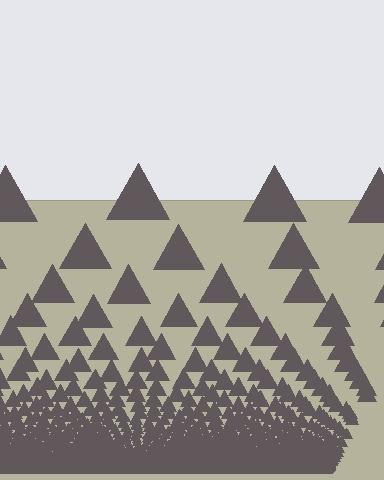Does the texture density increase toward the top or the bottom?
Density increases toward the bottom.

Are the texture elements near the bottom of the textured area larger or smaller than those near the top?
Smaller. The gradient is inverted — elements near the bottom are smaller and denser.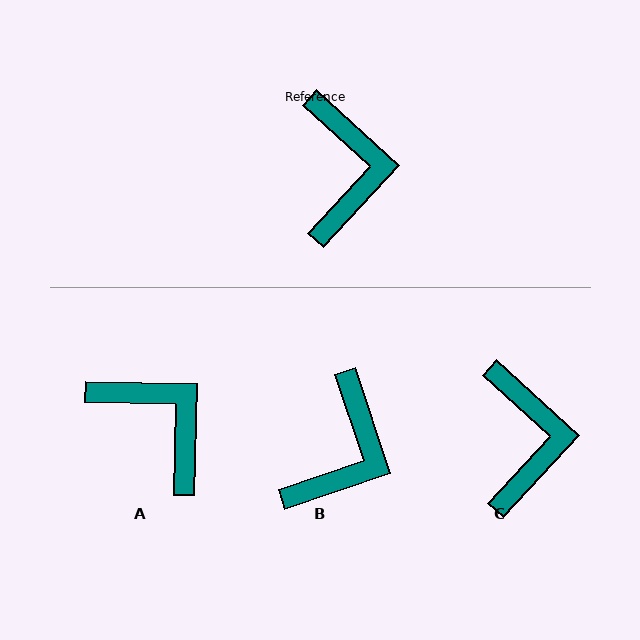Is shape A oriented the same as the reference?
No, it is off by about 41 degrees.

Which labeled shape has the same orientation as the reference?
C.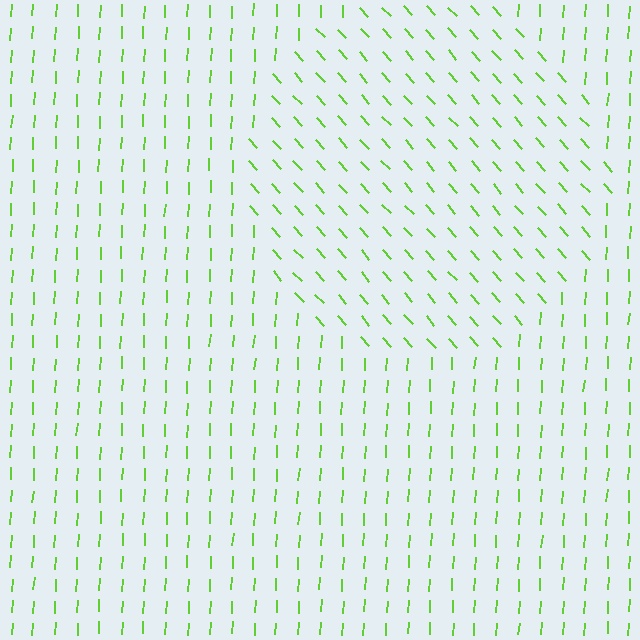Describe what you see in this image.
The image is filled with small lime line segments. A circle region in the image has lines oriented differently from the surrounding lines, creating a visible texture boundary.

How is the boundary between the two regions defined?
The boundary is defined purely by a change in line orientation (approximately 45 degrees difference). All lines are the same color and thickness.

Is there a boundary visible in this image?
Yes, there is a texture boundary formed by a change in line orientation.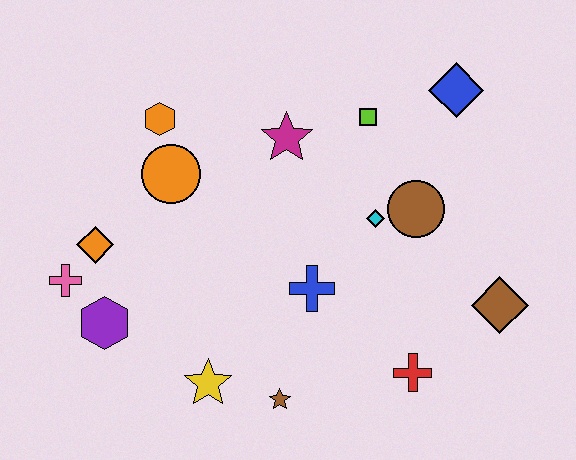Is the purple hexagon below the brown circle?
Yes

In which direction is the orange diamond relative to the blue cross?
The orange diamond is to the left of the blue cross.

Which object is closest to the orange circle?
The orange hexagon is closest to the orange circle.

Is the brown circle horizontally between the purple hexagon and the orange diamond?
No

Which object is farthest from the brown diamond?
The pink cross is farthest from the brown diamond.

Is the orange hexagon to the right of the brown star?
No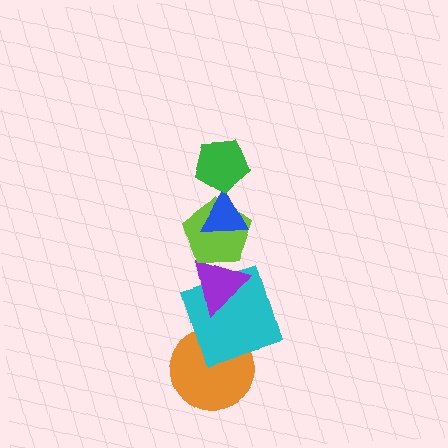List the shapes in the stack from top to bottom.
From top to bottom: the green pentagon, the blue triangle, the lime pentagon, the purple triangle, the cyan square, the orange circle.